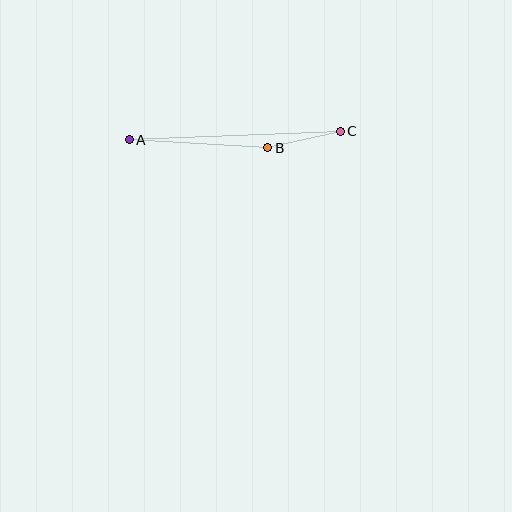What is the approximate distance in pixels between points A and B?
The distance between A and B is approximately 139 pixels.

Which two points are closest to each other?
Points B and C are closest to each other.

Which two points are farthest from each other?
Points A and C are farthest from each other.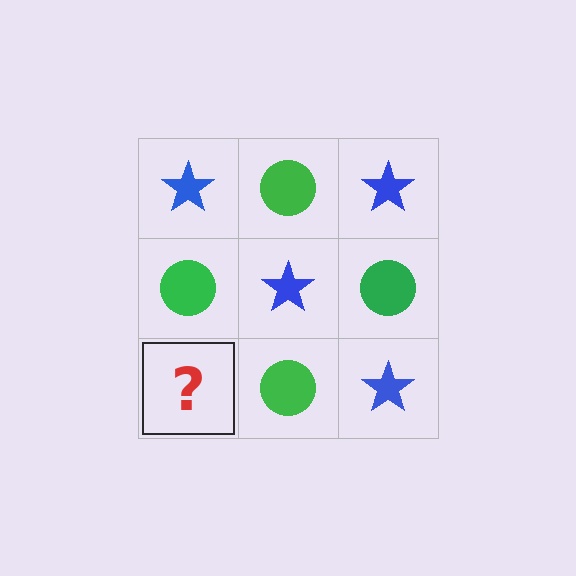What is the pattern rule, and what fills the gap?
The rule is that it alternates blue star and green circle in a checkerboard pattern. The gap should be filled with a blue star.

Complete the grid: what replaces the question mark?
The question mark should be replaced with a blue star.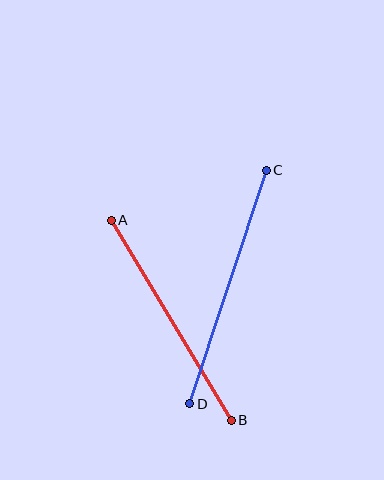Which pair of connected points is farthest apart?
Points C and D are farthest apart.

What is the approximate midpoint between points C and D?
The midpoint is at approximately (228, 287) pixels.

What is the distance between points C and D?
The distance is approximately 246 pixels.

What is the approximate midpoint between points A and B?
The midpoint is at approximately (171, 320) pixels.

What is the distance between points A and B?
The distance is approximately 233 pixels.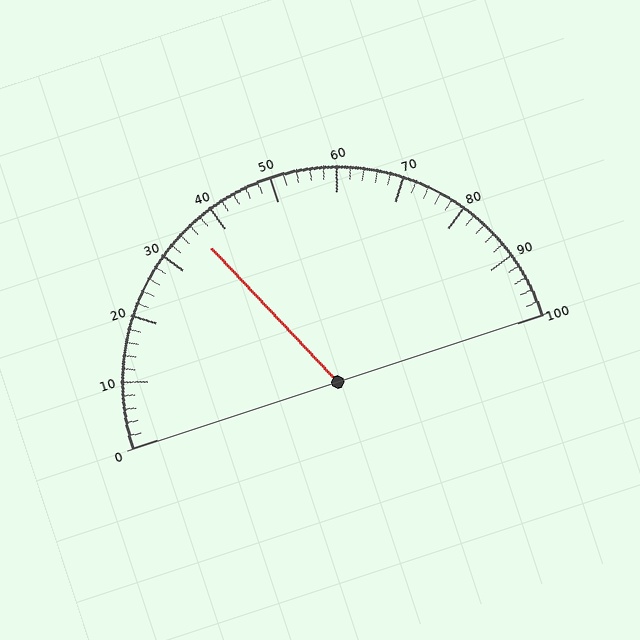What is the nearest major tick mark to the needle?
The nearest major tick mark is 40.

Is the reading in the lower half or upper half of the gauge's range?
The reading is in the lower half of the range (0 to 100).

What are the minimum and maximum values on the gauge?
The gauge ranges from 0 to 100.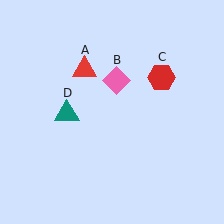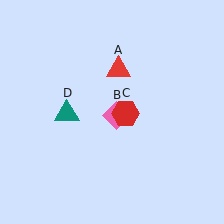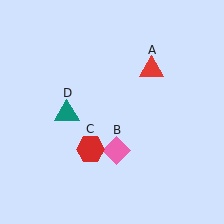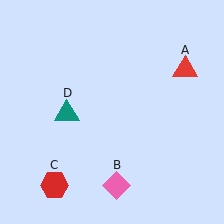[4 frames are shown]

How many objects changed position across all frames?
3 objects changed position: red triangle (object A), pink diamond (object B), red hexagon (object C).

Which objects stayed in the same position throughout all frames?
Teal triangle (object D) remained stationary.